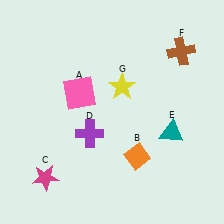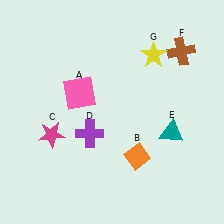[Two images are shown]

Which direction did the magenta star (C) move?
The magenta star (C) moved up.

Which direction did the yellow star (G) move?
The yellow star (G) moved up.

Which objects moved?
The objects that moved are: the magenta star (C), the yellow star (G).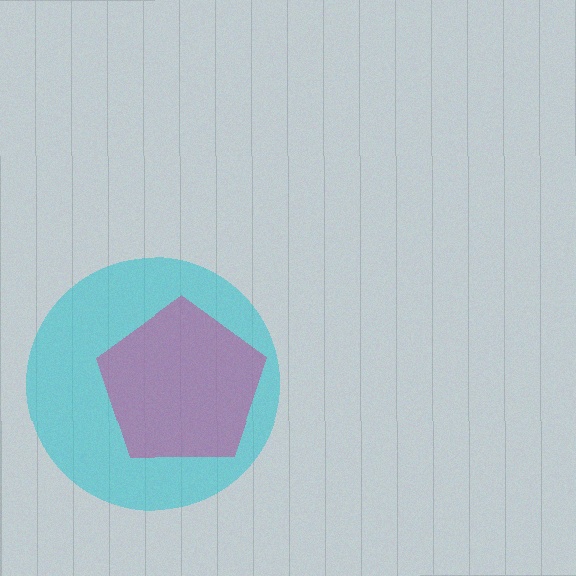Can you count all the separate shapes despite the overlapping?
Yes, there are 2 separate shapes.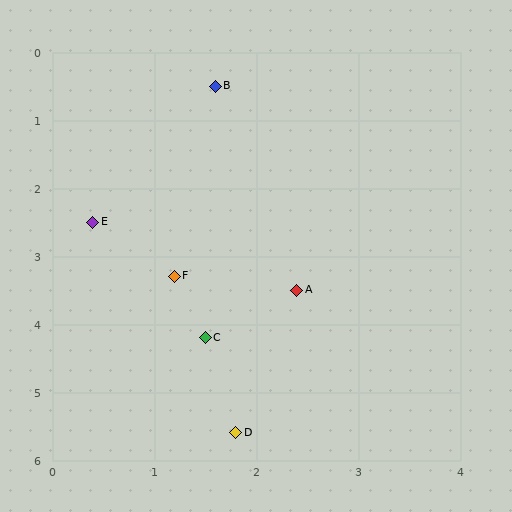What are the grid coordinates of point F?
Point F is at approximately (1.2, 3.3).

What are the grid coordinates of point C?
Point C is at approximately (1.5, 4.2).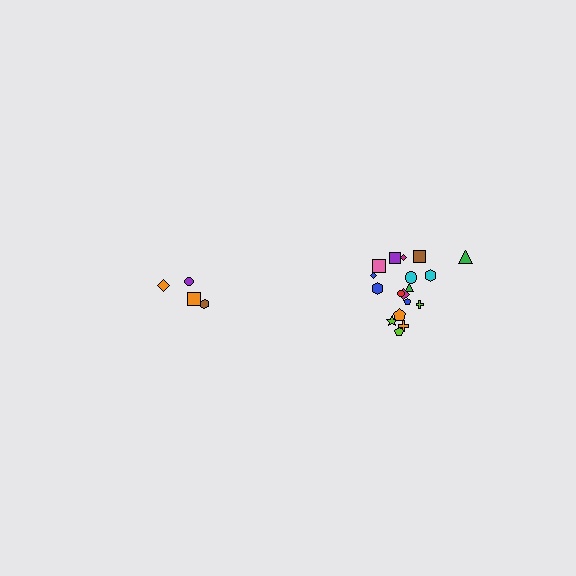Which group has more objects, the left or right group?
The right group.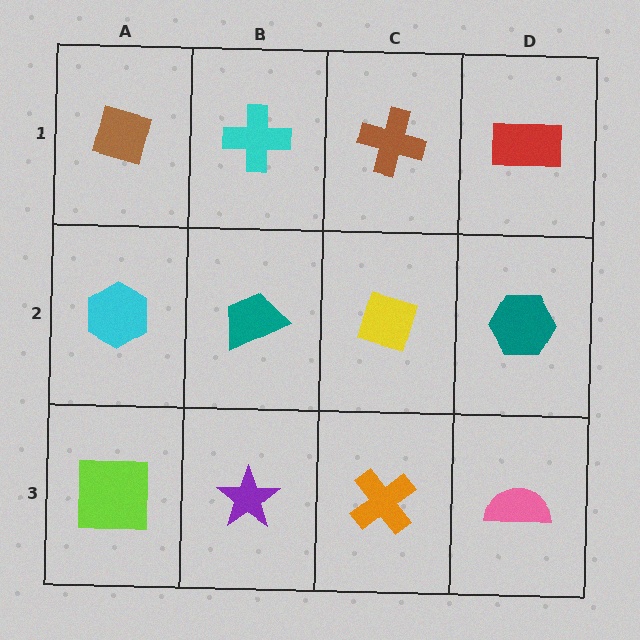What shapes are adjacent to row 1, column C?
A yellow diamond (row 2, column C), a cyan cross (row 1, column B), a red rectangle (row 1, column D).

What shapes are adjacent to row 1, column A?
A cyan hexagon (row 2, column A), a cyan cross (row 1, column B).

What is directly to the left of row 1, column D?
A brown cross.